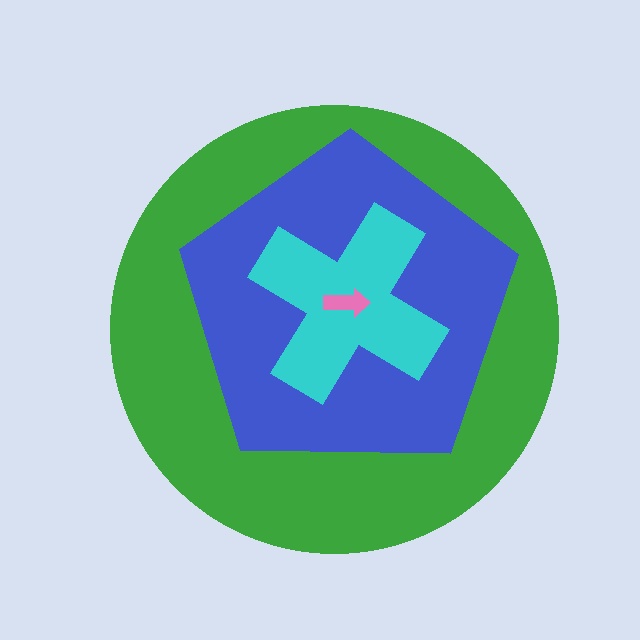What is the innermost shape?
The pink arrow.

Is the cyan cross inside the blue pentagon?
Yes.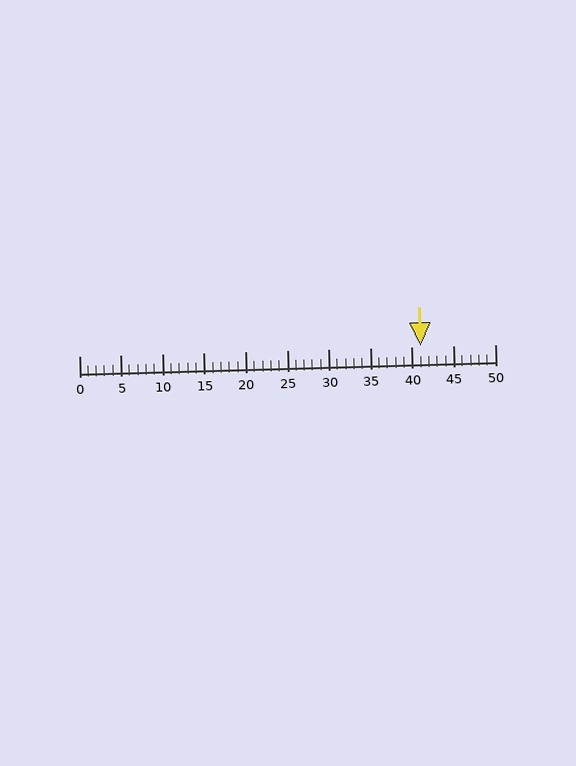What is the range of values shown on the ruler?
The ruler shows values from 0 to 50.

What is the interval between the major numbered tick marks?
The major tick marks are spaced 5 units apart.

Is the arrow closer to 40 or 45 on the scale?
The arrow is closer to 40.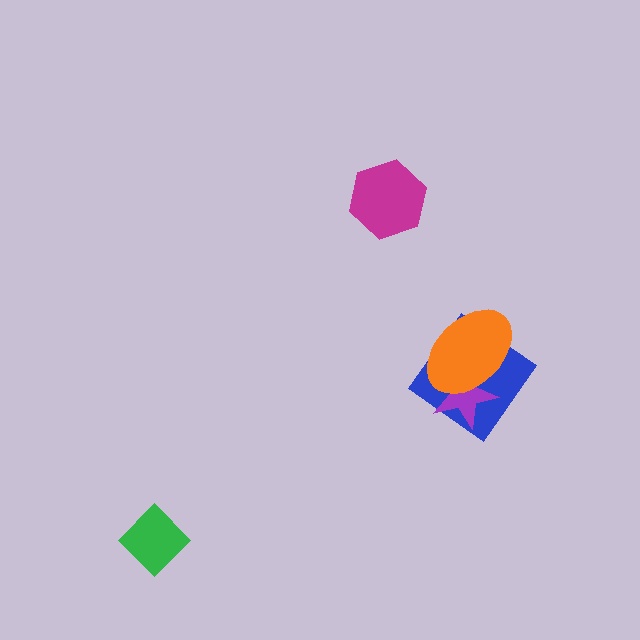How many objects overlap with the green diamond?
0 objects overlap with the green diamond.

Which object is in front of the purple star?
The orange ellipse is in front of the purple star.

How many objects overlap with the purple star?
2 objects overlap with the purple star.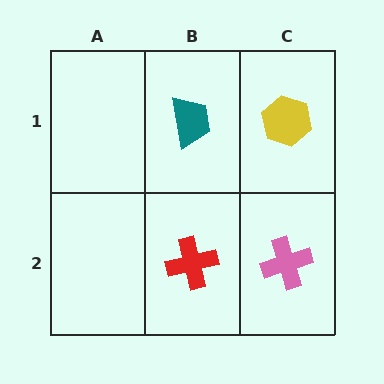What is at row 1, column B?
A teal trapezoid.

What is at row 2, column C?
A pink cross.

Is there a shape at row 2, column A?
No, that cell is empty.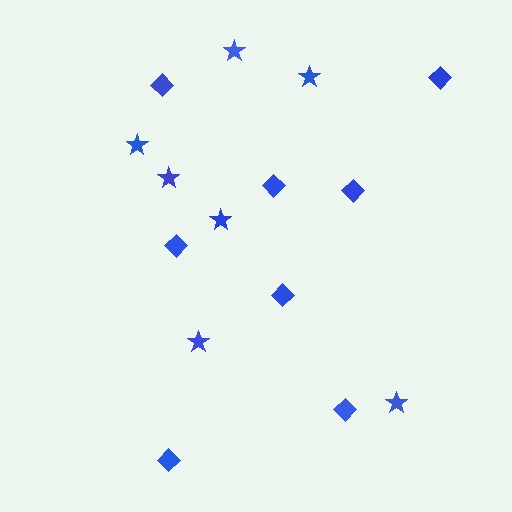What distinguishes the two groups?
There are 2 groups: one group of diamonds (8) and one group of stars (7).